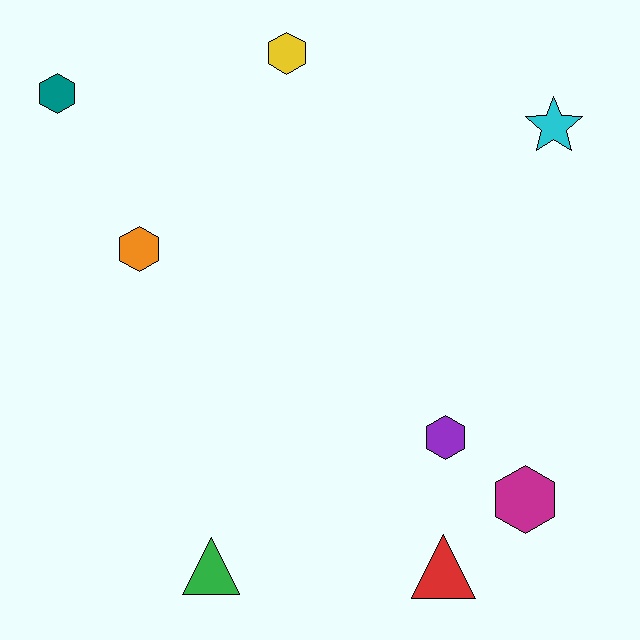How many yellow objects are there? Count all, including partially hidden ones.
There is 1 yellow object.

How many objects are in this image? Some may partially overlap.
There are 8 objects.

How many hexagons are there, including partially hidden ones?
There are 5 hexagons.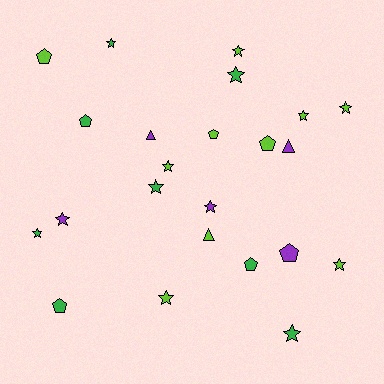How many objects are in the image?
There are 23 objects.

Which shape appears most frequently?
Star, with 13 objects.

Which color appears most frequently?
Lime, with 10 objects.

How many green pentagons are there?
There are 3 green pentagons.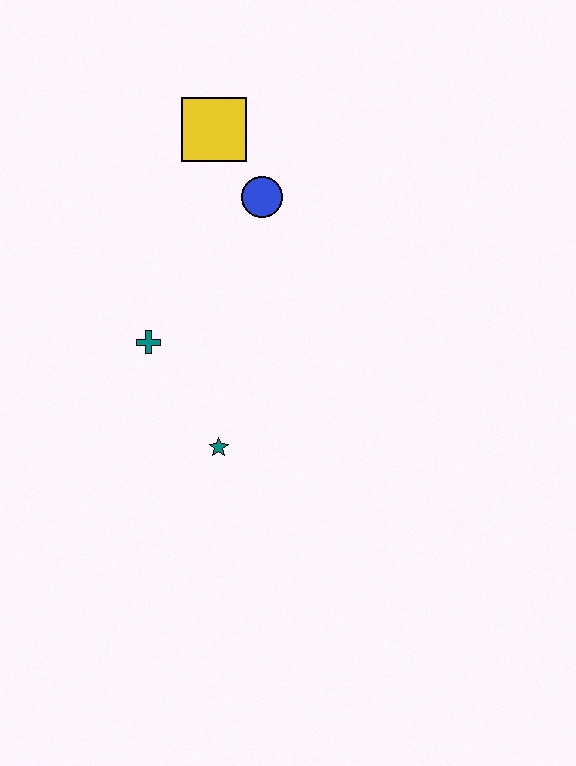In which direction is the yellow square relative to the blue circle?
The yellow square is above the blue circle.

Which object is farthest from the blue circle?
The teal star is farthest from the blue circle.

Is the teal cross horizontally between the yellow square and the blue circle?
No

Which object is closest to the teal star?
The teal cross is closest to the teal star.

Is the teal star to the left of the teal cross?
No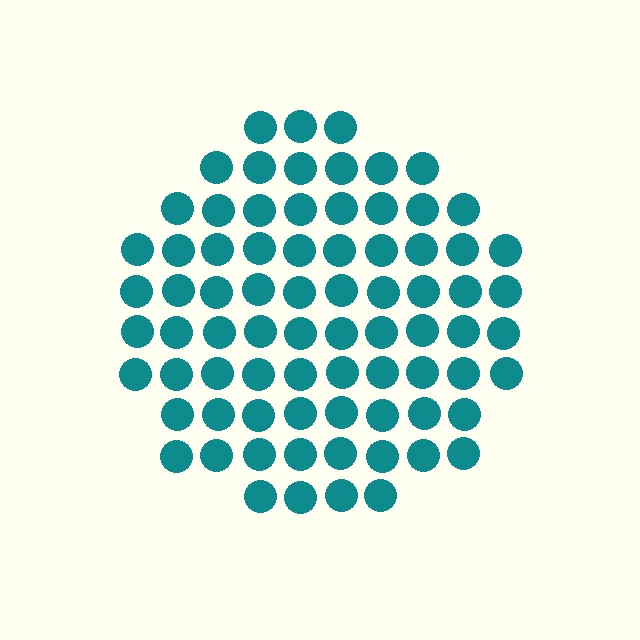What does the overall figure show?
The overall figure shows a circle.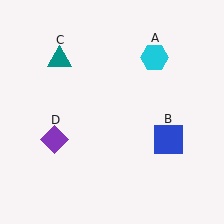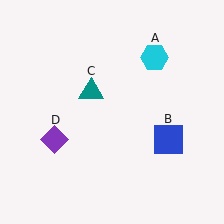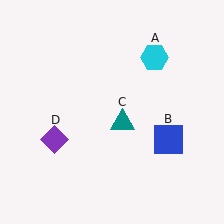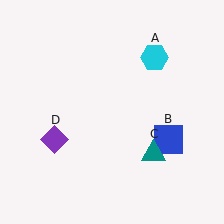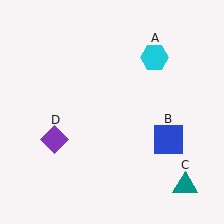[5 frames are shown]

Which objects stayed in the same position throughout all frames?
Cyan hexagon (object A) and blue square (object B) and purple diamond (object D) remained stationary.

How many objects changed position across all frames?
1 object changed position: teal triangle (object C).